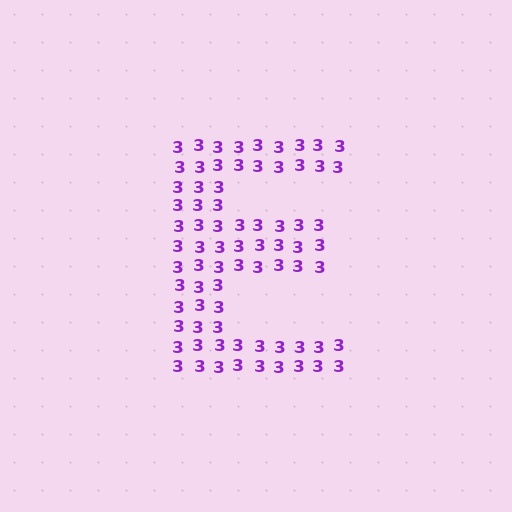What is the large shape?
The large shape is the letter E.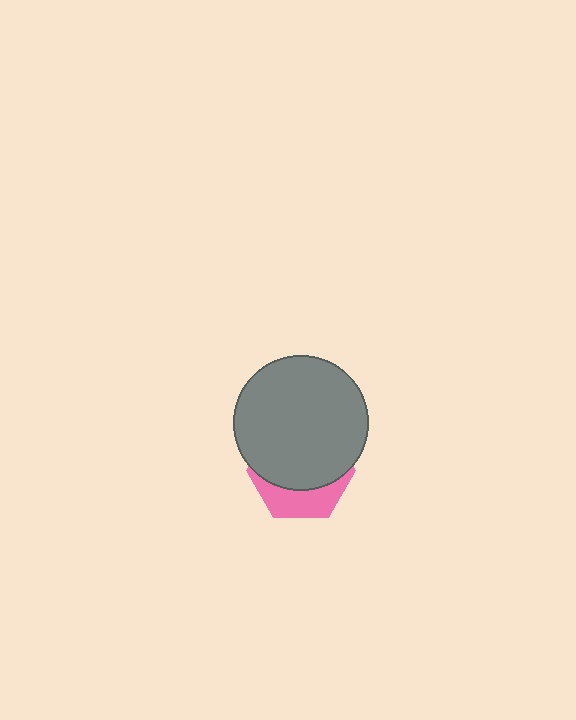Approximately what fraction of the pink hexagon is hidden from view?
Roughly 68% of the pink hexagon is hidden behind the gray circle.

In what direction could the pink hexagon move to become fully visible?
The pink hexagon could move down. That would shift it out from behind the gray circle entirely.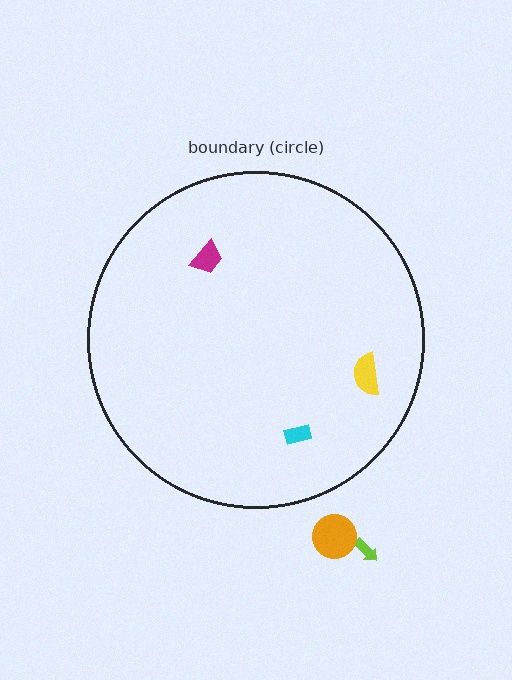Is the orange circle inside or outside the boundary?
Outside.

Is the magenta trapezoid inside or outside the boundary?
Inside.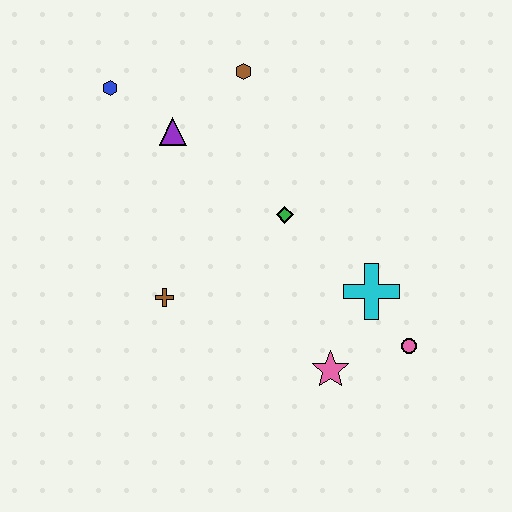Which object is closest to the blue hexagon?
The purple triangle is closest to the blue hexagon.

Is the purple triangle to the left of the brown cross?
No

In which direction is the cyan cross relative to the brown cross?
The cyan cross is to the right of the brown cross.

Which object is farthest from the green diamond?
The blue hexagon is farthest from the green diamond.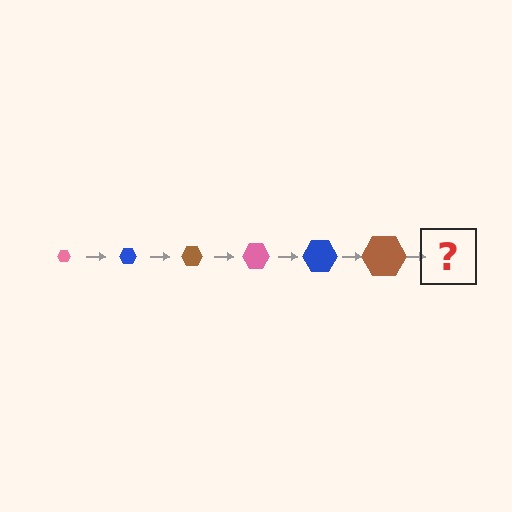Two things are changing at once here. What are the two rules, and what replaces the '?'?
The two rules are that the hexagon grows larger each step and the color cycles through pink, blue, and brown. The '?' should be a pink hexagon, larger than the previous one.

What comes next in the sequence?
The next element should be a pink hexagon, larger than the previous one.